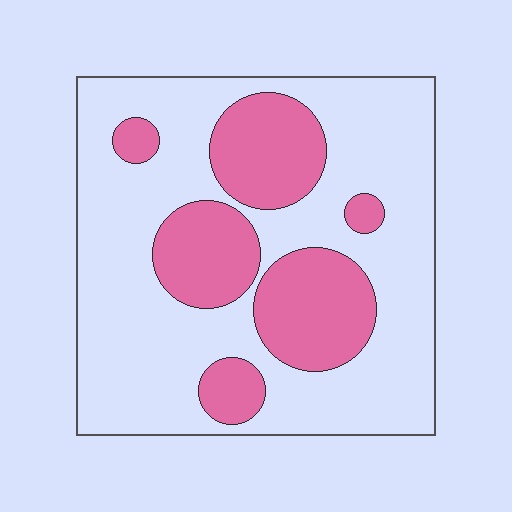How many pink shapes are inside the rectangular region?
6.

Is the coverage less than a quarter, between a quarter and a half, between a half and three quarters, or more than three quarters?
Between a quarter and a half.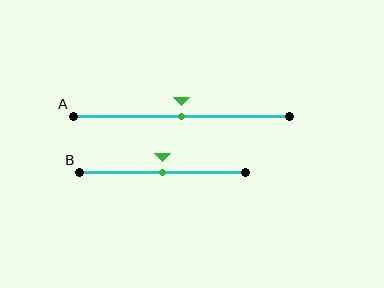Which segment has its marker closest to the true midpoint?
Segment A has its marker closest to the true midpoint.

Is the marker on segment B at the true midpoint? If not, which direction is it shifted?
Yes, the marker on segment B is at the true midpoint.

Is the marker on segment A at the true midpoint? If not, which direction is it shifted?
Yes, the marker on segment A is at the true midpoint.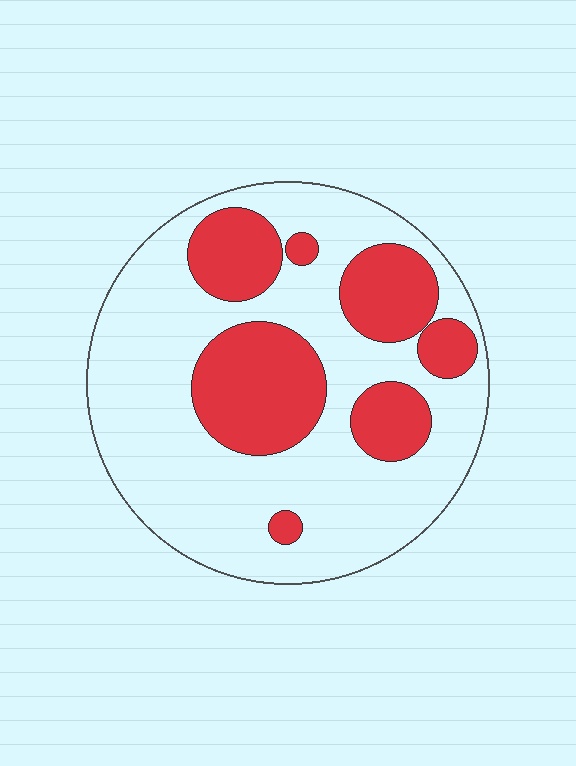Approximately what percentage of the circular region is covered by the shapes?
Approximately 30%.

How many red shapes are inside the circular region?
7.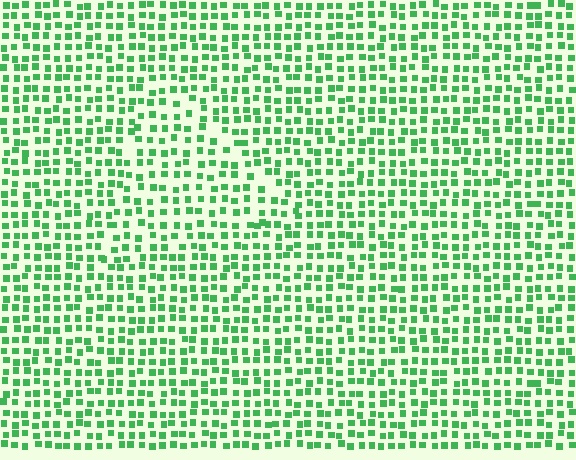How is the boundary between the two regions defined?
The boundary is defined by a change in element density (approximately 1.3x ratio). All elements are the same color, size, and shape.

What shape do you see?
I see a triangle.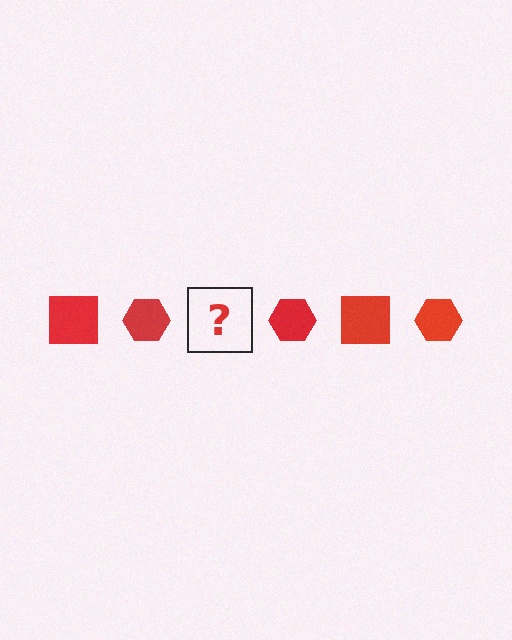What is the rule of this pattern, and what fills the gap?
The rule is that the pattern cycles through square, hexagon shapes in red. The gap should be filled with a red square.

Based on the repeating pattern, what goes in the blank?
The blank should be a red square.